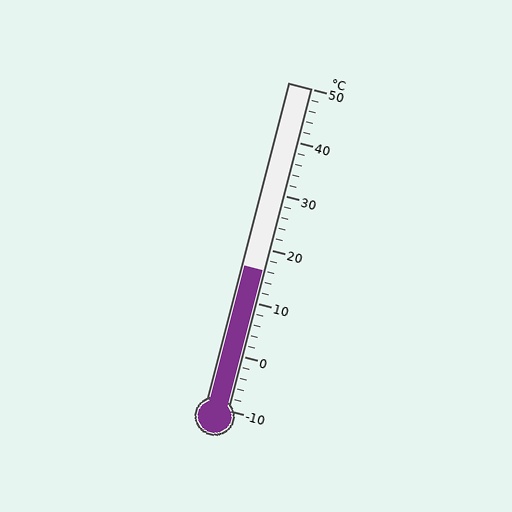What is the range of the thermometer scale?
The thermometer scale ranges from -10°C to 50°C.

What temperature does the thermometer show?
The thermometer shows approximately 16°C.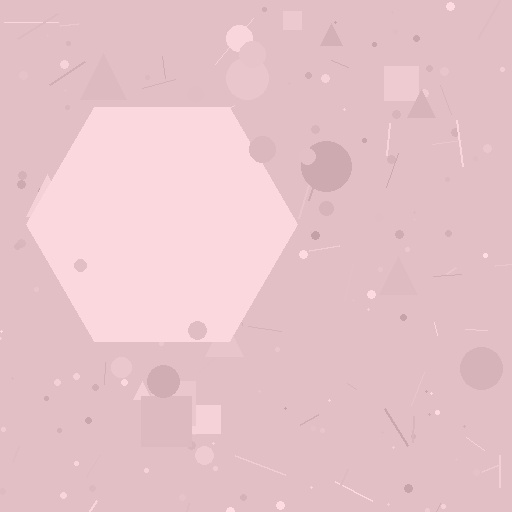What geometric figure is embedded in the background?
A hexagon is embedded in the background.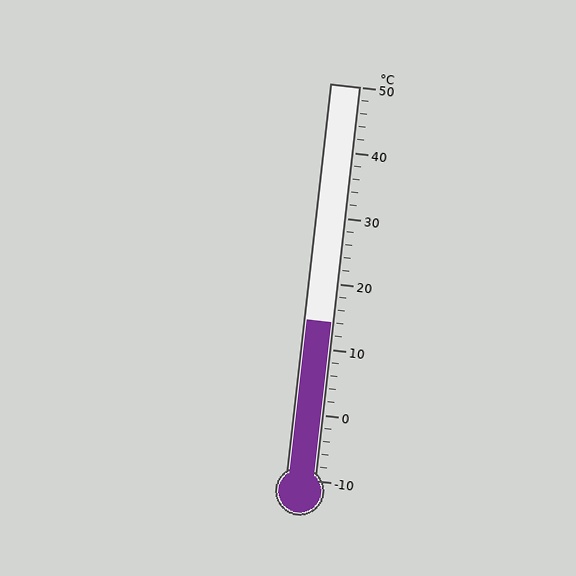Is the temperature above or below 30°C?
The temperature is below 30°C.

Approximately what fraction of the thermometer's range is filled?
The thermometer is filled to approximately 40% of its range.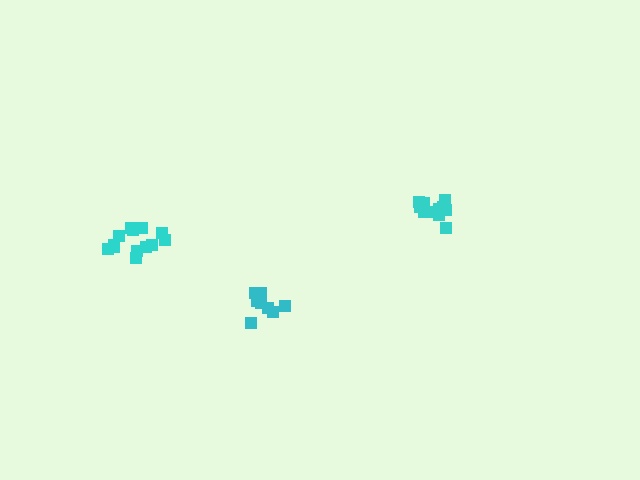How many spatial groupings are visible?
There are 3 spatial groupings.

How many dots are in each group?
Group 1: 8 dots, Group 2: 11 dots, Group 3: 13 dots (32 total).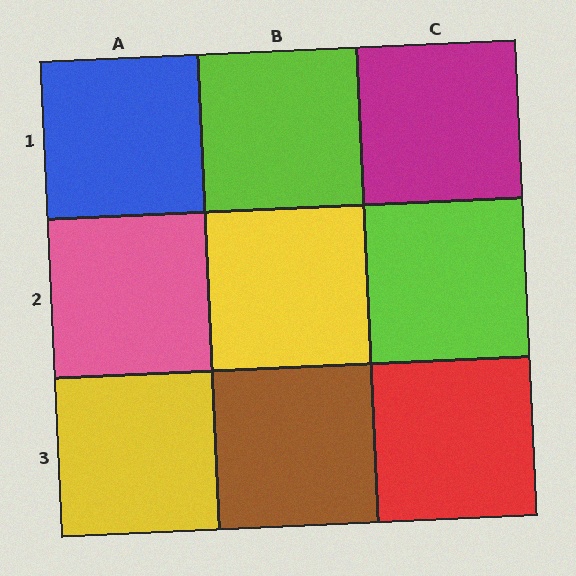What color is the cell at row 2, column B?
Yellow.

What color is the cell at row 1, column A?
Blue.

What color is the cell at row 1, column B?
Lime.